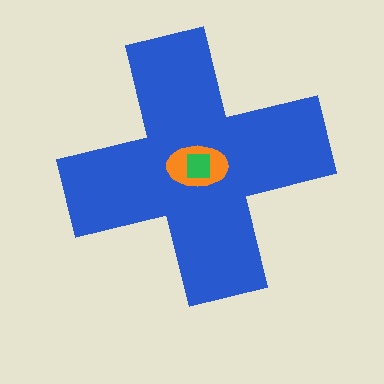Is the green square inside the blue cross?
Yes.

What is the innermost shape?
The green square.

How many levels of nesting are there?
3.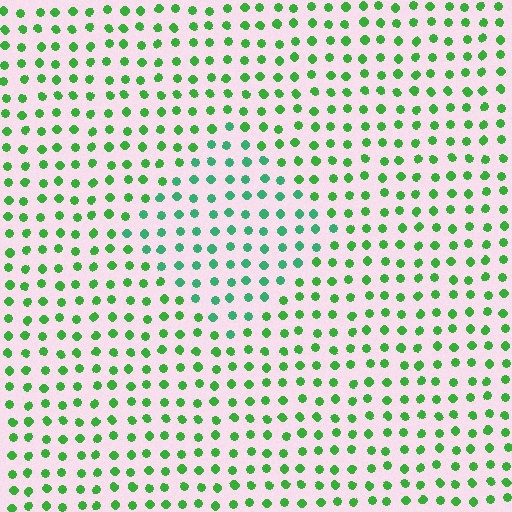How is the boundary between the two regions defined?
The boundary is defined purely by a slight shift in hue (about 30 degrees). Spacing, size, and orientation are identical on both sides.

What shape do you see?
I see a diamond.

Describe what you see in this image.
The image is filled with small green elements in a uniform arrangement. A diamond-shaped region is visible where the elements are tinted to a slightly different hue, forming a subtle color boundary.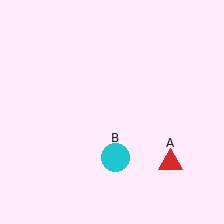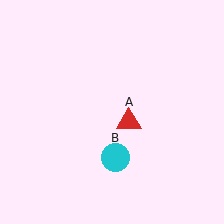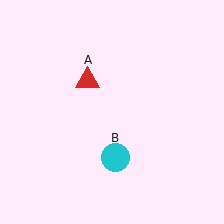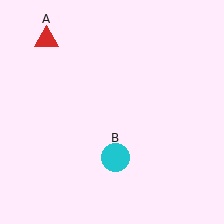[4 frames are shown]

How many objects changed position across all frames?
1 object changed position: red triangle (object A).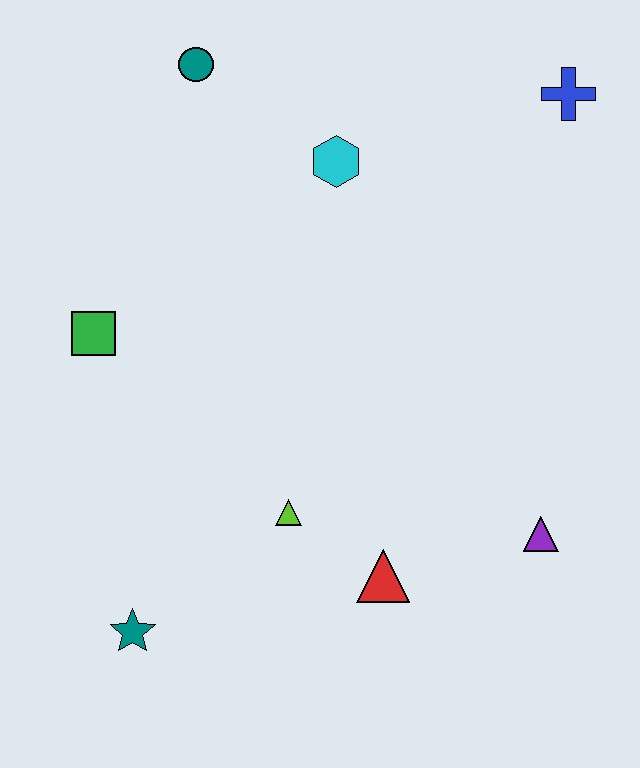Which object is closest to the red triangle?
The lime triangle is closest to the red triangle.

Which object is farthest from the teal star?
The blue cross is farthest from the teal star.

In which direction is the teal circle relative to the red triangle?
The teal circle is above the red triangle.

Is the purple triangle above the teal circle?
No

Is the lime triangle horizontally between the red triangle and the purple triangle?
No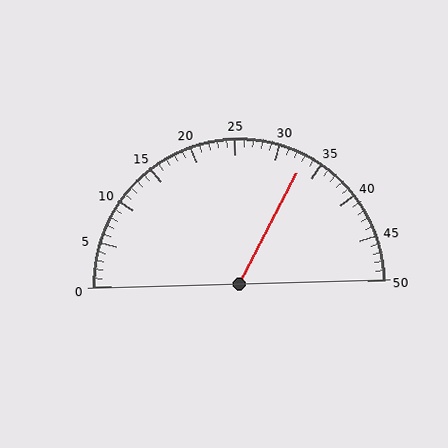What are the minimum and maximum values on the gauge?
The gauge ranges from 0 to 50.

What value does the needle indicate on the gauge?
The needle indicates approximately 33.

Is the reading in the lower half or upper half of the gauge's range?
The reading is in the upper half of the range (0 to 50).